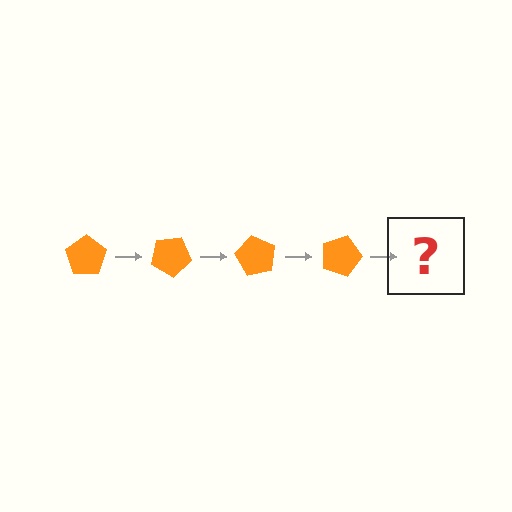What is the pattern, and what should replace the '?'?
The pattern is that the pentagon rotates 30 degrees each step. The '?' should be an orange pentagon rotated 120 degrees.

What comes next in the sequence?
The next element should be an orange pentagon rotated 120 degrees.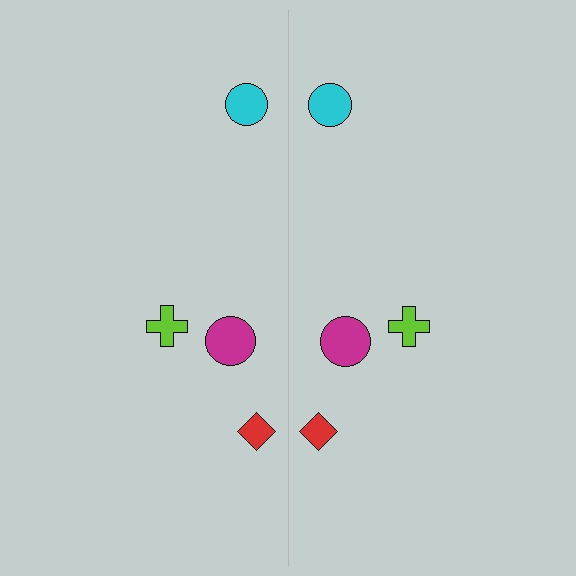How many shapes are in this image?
There are 8 shapes in this image.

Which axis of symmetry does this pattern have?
The pattern has a vertical axis of symmetry running through the center of the image.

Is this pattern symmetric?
Yes, this pattern has bilateral (reflection) symmetry.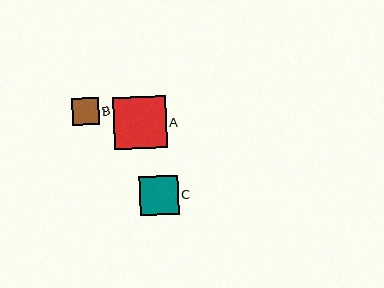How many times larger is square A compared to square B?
Square A is approximately 1.9 times the size of square B.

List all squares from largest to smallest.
From largest to smallest: A, C, B.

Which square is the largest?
Square A is the largest with a size of approximately 52 pixels.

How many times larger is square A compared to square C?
Square A is approximately 1.4 times the size of square C.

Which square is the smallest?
Square B is the smallest with a size of approximately 27 pixels.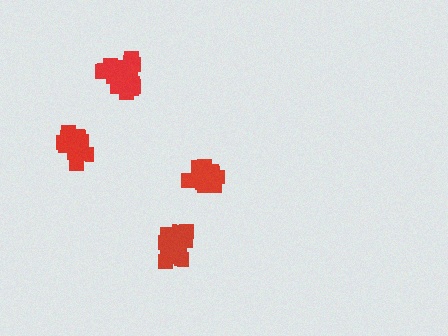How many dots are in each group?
Group 1: 16 dots, Group 2: 16 dots, Group 3: 16 dots, Group 4: 17 dots (65 total).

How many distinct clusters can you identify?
There are 4 distinct clusters.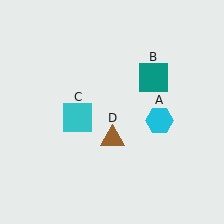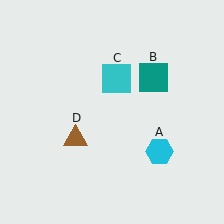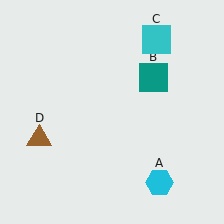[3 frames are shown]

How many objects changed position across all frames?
3 objects changed position: cyan hexagon (object A), cyan square (object C), brown triangle (object D).